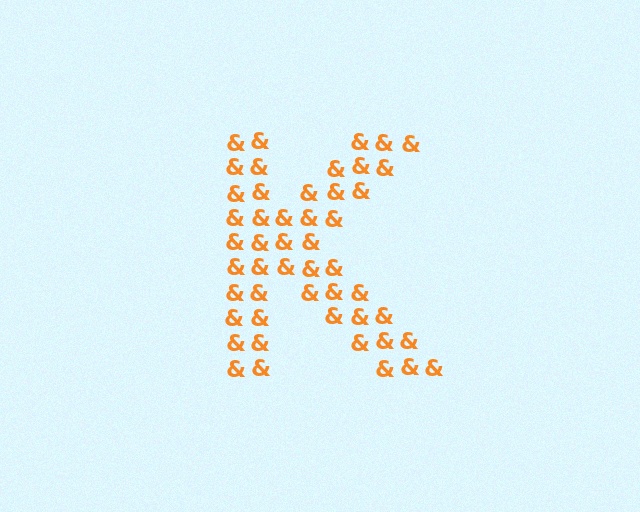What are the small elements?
The small elements are ampersands.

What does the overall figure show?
The overall figure shows the letter K.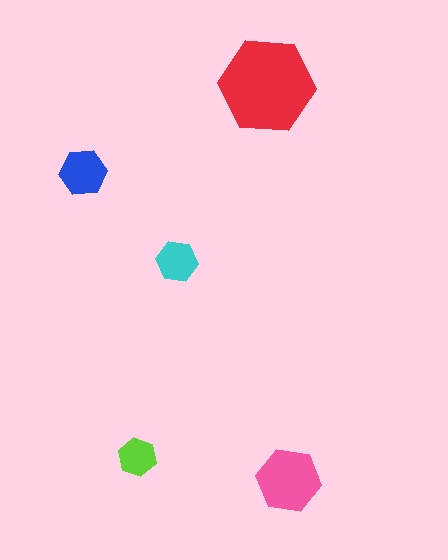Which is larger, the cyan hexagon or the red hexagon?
The red one.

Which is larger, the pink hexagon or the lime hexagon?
The pink one.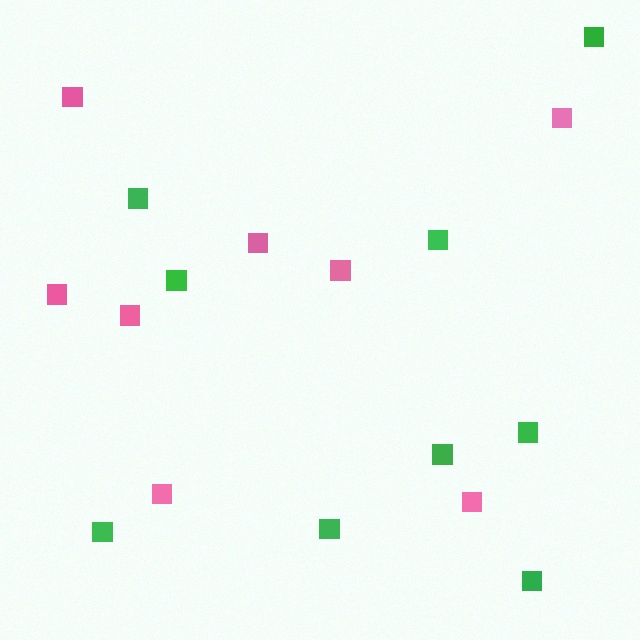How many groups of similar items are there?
There are 2 groups: one group of green squares (9) and one group of pink squares (8).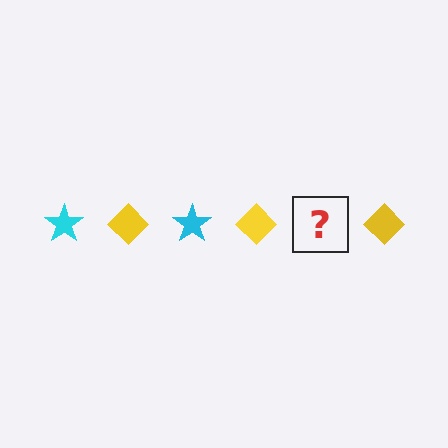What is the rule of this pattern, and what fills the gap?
The rule is that the pattern alternates between cyan star and yellow diamond. The gap should be filled with a cyan star.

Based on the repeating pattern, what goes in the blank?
The blank should be a cyan star.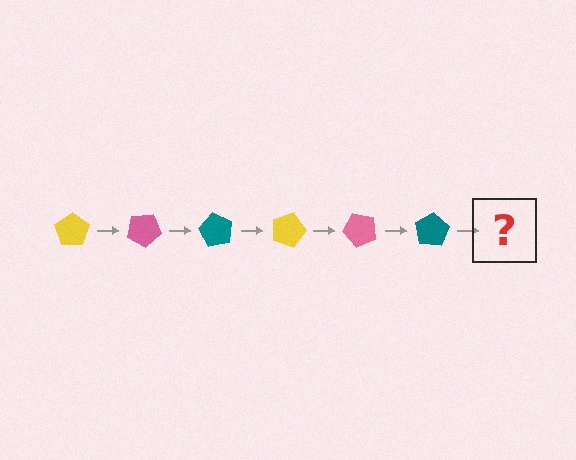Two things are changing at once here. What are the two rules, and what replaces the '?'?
The two rules are that it rotates 30 degrees each step and the color cycles through yellow, pink, and teal. The '?' should be a yellow pentagon, rotated 180 degrees from the start.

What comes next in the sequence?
The next element should be a yellow pentagon, rotated 180 degrees from the start.